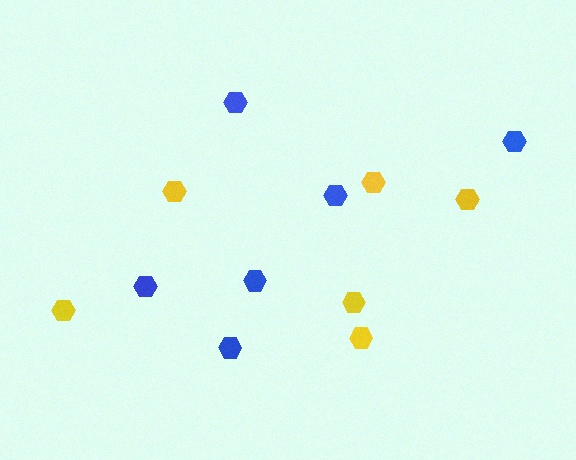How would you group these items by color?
There are 2 groups: one group of yellow hexagons (6) and one group of blue hexagons (6).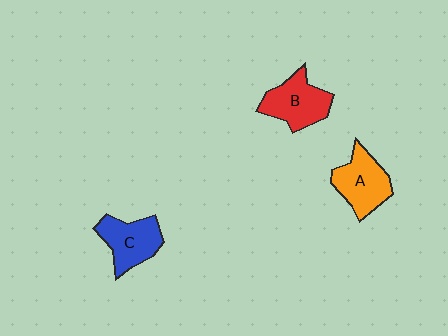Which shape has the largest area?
Shape B (red).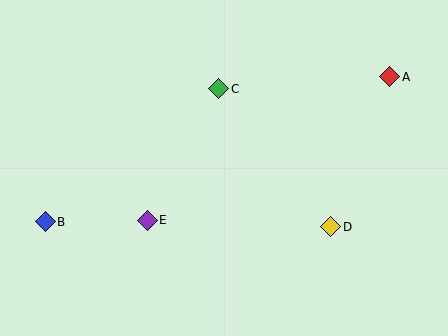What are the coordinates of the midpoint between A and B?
The midpoint between A and B is at (218, 149).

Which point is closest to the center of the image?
Point C at (219, 89) is closest to the center.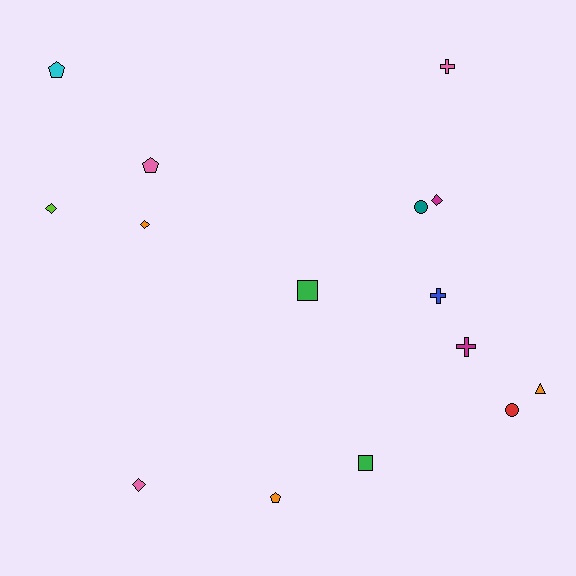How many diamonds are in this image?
There are 4 diamonds.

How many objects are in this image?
There are 15 objects.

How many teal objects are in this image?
There is 1 teal object.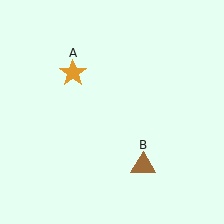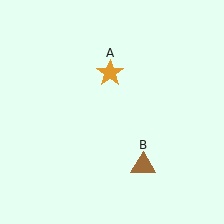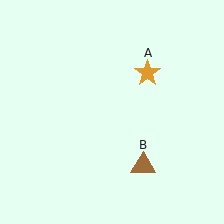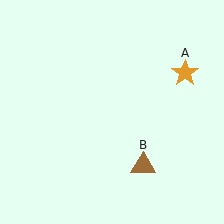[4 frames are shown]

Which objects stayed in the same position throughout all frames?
Brown triangle (object B) remained stationary.